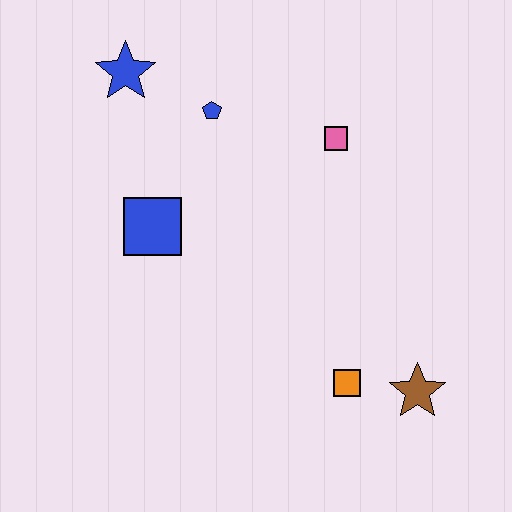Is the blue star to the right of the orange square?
No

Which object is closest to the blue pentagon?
The blue star is closest to the blue pentagon.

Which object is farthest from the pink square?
The brown star is farthest from the pink square.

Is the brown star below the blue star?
Yes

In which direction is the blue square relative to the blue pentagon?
The blue square is below the blue pentagon.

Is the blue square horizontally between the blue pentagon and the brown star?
No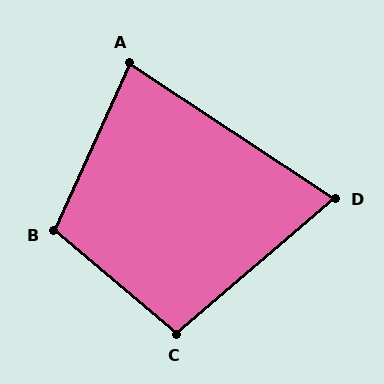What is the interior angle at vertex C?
Approximately 99 degrees (obtuse).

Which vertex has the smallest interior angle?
D, at approximately 74 degrees.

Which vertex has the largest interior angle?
B, at approximately 106 degrees.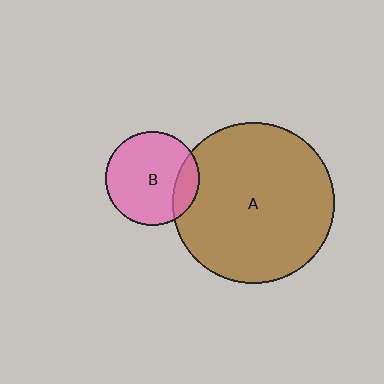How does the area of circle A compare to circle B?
Approximately 3.0 times.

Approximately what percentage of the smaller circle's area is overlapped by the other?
Approximately 15%.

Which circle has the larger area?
Circle A (brown).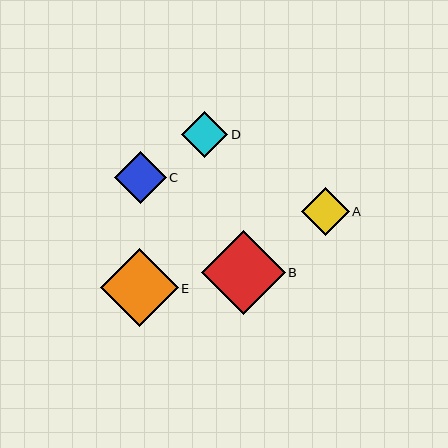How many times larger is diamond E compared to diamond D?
Diamond E is approximately 1.7 times the size of diamond D.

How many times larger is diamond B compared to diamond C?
Diamond B is approximately 1.6 times the size of diamond C.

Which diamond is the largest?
Diamond B is the largest with a size of approximately 83 pixels.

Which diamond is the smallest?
Diamond D is the smallest with a size of approximately 46 pixels.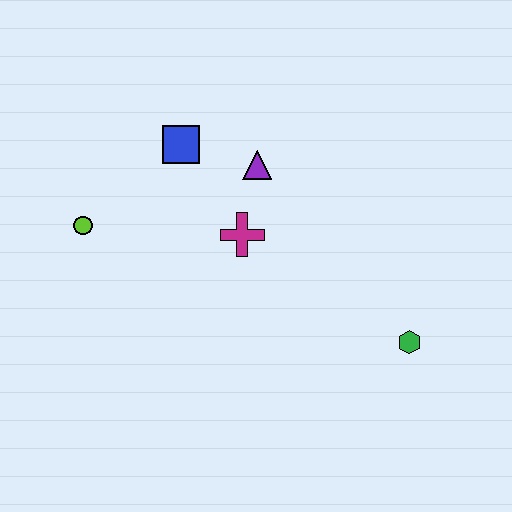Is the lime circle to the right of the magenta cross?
No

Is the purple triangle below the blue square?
Yes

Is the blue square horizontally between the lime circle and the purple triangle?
Yes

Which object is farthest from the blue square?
The green hexagon is farthest from the blue square.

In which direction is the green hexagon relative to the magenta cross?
The green hexagon is to the right of the magenta cross.